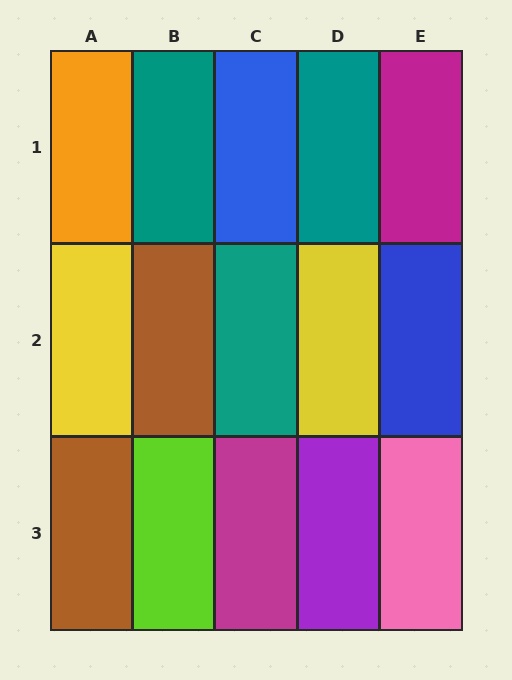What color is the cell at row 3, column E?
Pink.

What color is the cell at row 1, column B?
Teal.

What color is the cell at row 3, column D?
Purple.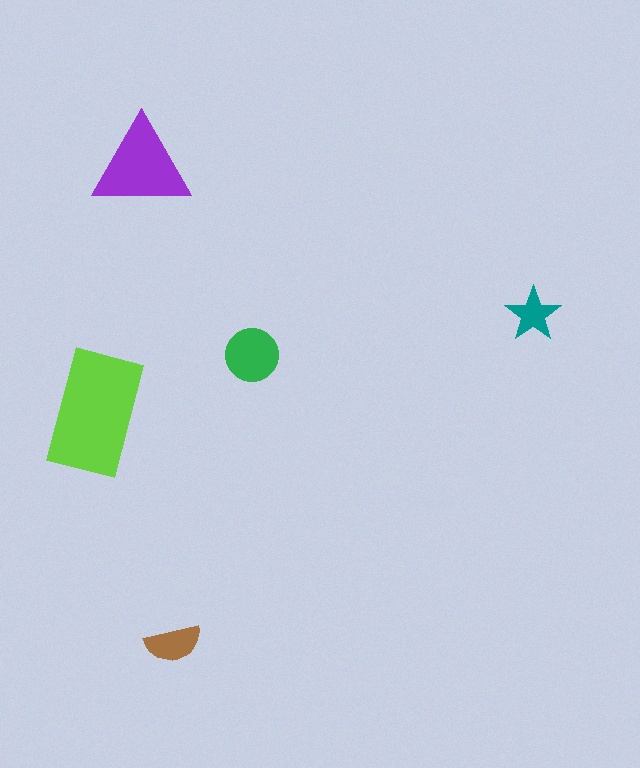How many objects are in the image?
There are 5 objects in the image.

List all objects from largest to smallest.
The lime rectangle, the purple triangle, the green circle, the brown semicircle, the teal star.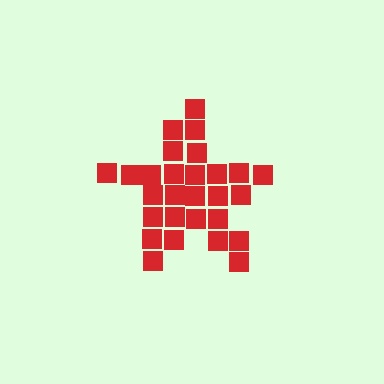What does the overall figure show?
The overall figure shows a star.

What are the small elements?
The small elements are squares.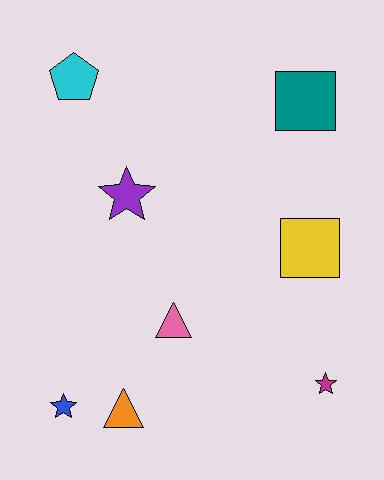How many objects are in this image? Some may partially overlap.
There are 8 objects.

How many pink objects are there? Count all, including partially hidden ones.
There is 1 pink object.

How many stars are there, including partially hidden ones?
There are 3 stars.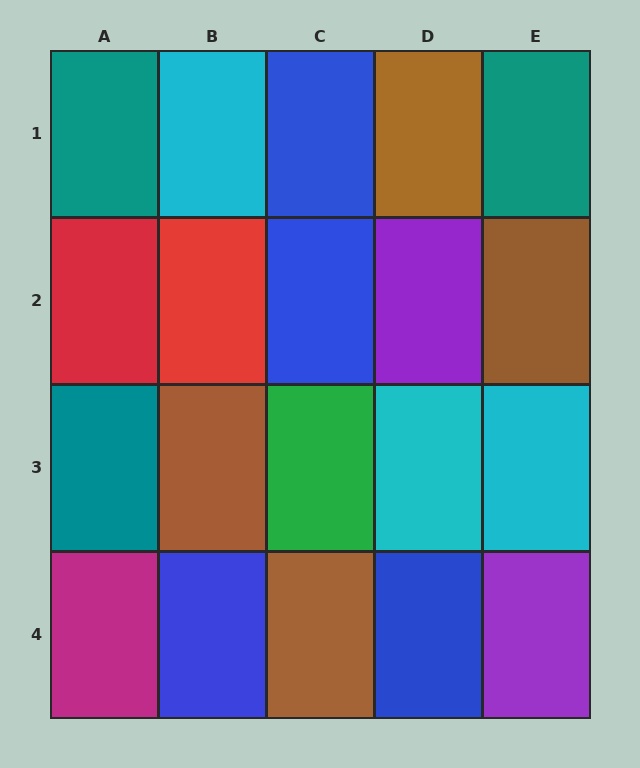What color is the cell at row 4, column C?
Brown.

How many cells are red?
2 cells are red.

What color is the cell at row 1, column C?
Blue.